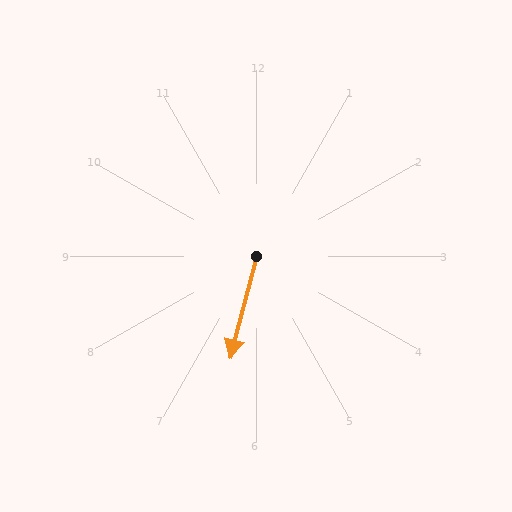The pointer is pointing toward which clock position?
Roughly 6 o'clock.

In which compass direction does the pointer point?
South.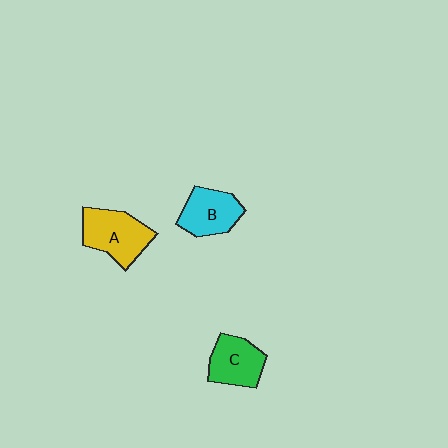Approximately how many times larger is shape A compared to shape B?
Approximately 1.2 times.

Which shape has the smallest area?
Shape C (green).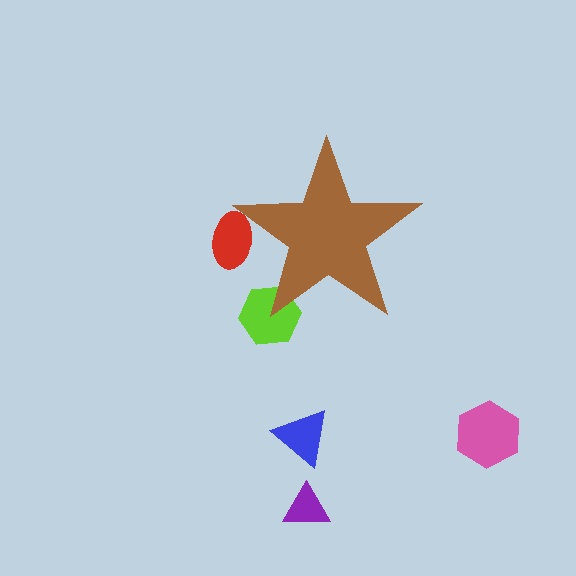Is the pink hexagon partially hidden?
No, the pink hexagon is fully visible.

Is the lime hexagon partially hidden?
Yes, the lime hexagon is partially hidden behind the brown star.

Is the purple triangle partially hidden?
No, the purple triangle is fully visible.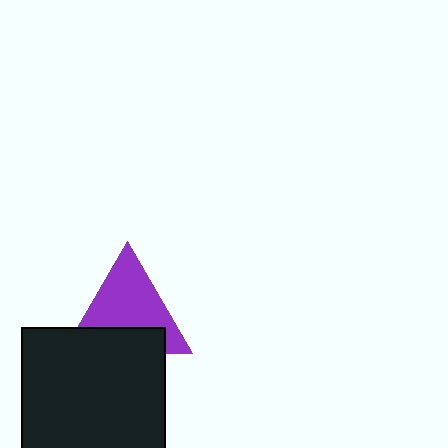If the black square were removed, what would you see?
You would see the complete purple triangle.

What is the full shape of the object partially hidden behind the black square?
The partially hidden object is a purple triangle.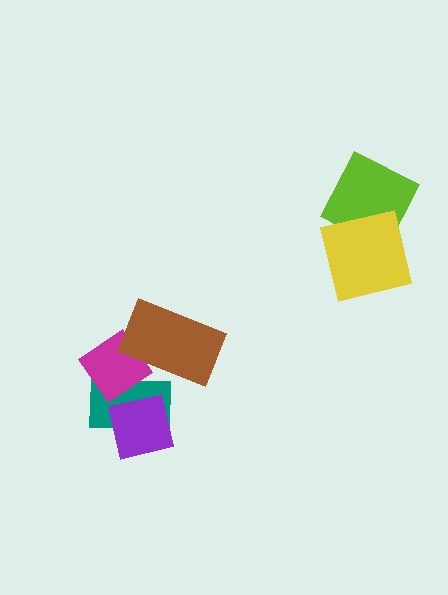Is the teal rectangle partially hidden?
Yes, it is partially covered by another shape.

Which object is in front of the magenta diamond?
The brown rectangle is in front of the magenta diamond.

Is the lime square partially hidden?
Yes, it is partially covered by another shape.